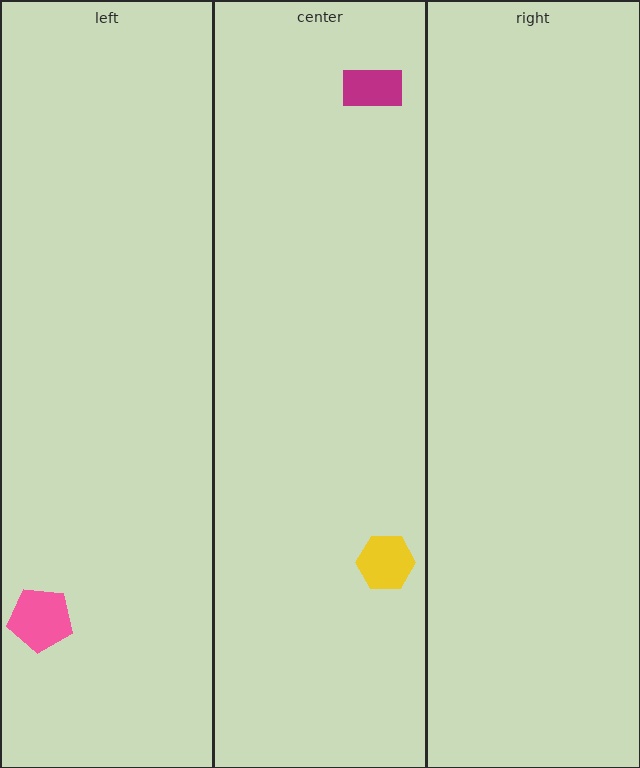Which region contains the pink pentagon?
The left region.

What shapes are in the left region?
The pink pentagon.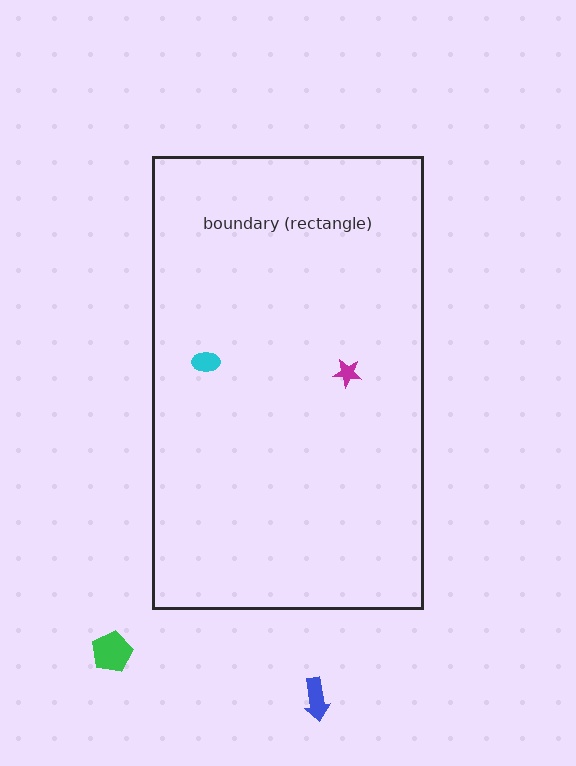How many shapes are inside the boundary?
2 inside, 2 outside.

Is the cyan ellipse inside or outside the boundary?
Inside.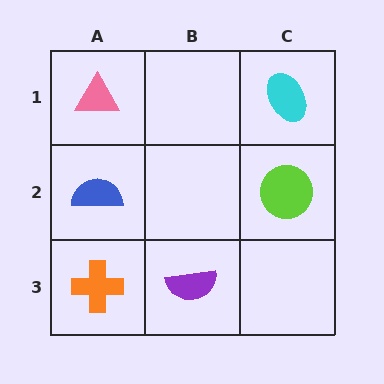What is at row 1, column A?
A pink triangle.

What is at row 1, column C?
A cyan ellipse.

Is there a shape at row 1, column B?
No, that cell is empty.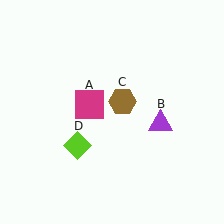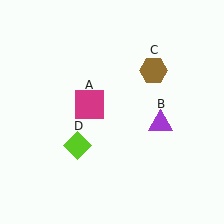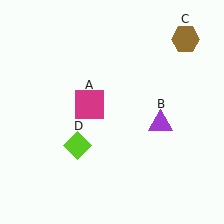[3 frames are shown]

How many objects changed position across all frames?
1 object changed position: brown hexagon (object C).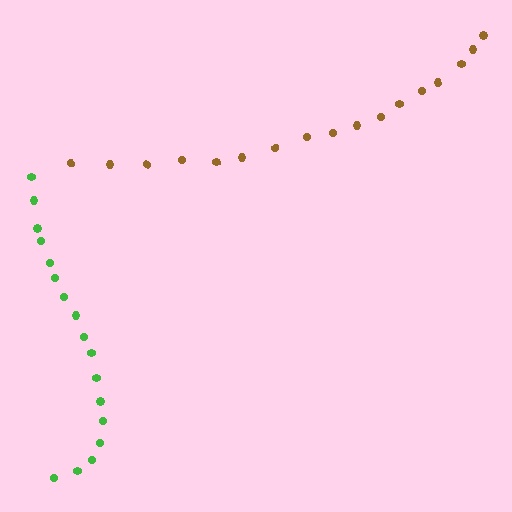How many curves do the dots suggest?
There are 2 distinct paths.